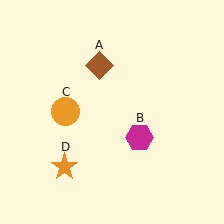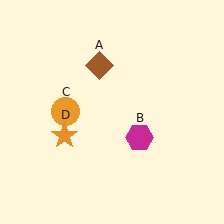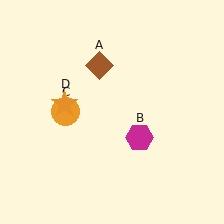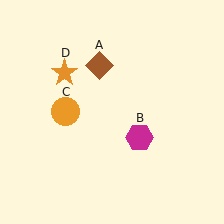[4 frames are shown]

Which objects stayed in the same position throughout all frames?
Brown diamond (object A) and magenta hexagon (object B) and orange circle (object C) remained stationary.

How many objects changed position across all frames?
1 object changed position: orange star (object D).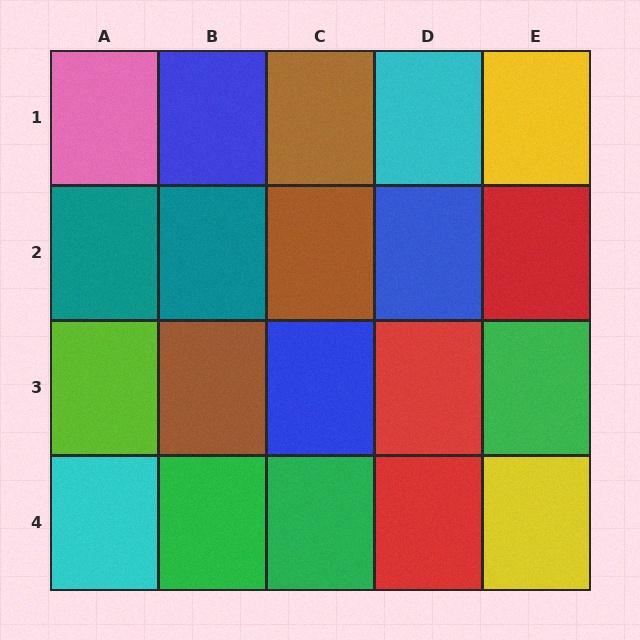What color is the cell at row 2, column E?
Red.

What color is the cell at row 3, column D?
Red.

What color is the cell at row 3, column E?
Green.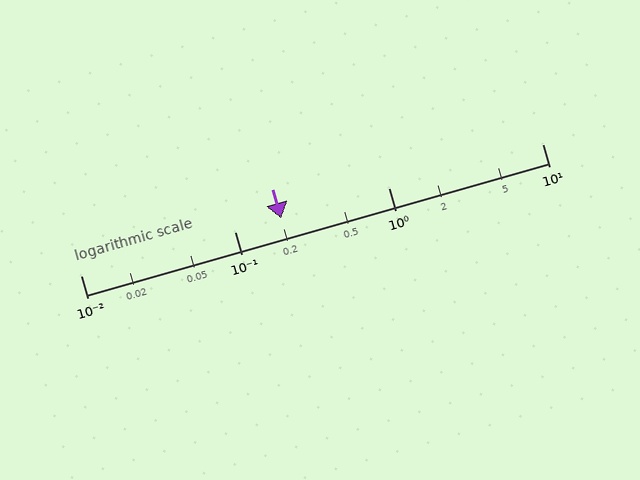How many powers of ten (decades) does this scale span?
The scale spans 3 decades, from 0.01 to 10.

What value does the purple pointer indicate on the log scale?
The pointer indicates approximately 0.2.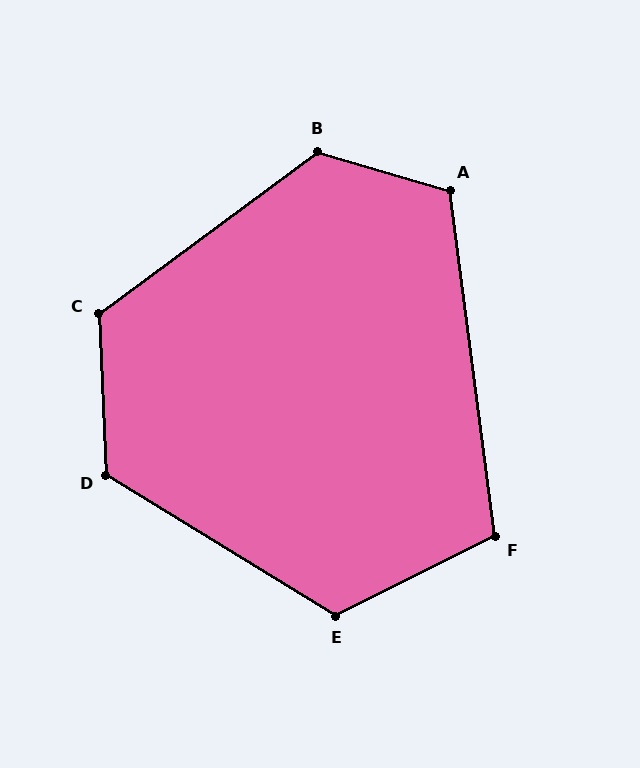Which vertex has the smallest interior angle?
F, at approximately 109 degrees.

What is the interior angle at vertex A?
Approximately 114 degrees (obtuse).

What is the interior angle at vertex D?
Approximately 124 degrees (obtuse).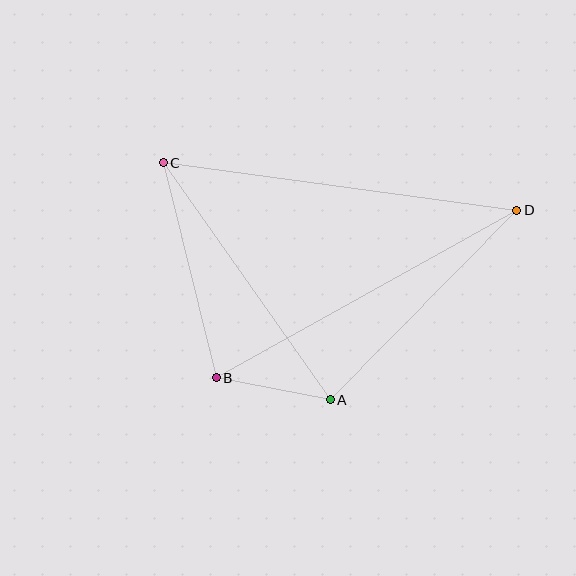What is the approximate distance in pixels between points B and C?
The distance between B and C is approximately 221 pixels.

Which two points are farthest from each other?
Points C and D are farthest from each other.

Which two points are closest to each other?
Points A and B are closest to each other.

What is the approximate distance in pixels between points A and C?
The distance between A and C is approximately 290 pixels.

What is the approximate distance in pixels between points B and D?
The distance between B and D is approximately 344 pixels.